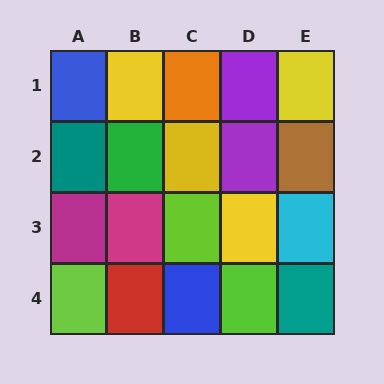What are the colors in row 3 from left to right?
Magenta, magenta, lime, yellow, cyan.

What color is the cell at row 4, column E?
Teal.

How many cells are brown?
1 cell is brown.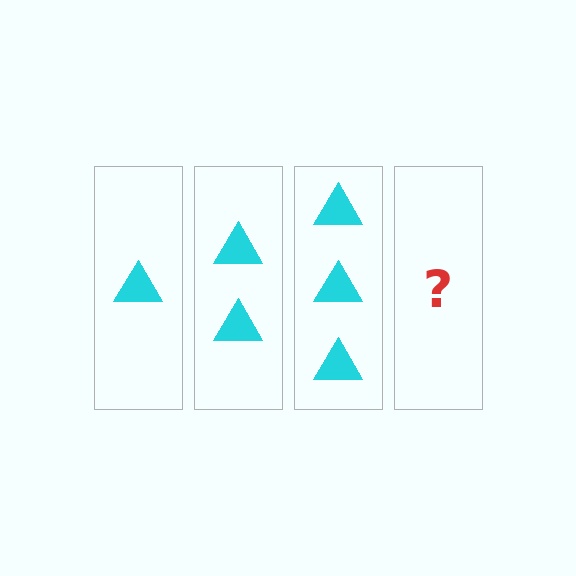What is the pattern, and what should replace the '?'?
The pattern is that each step adds one more triangle. The '?' should be 4 triangles.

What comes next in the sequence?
The next element should be 4 triangles.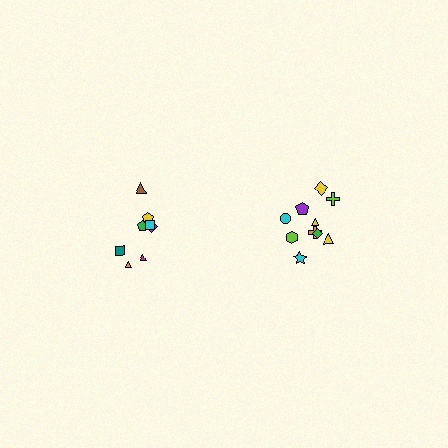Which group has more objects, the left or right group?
The right group.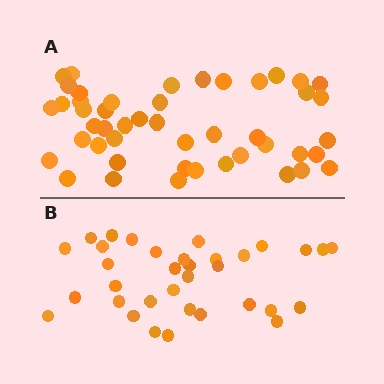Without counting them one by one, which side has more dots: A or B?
Region A (the top region) has more dots.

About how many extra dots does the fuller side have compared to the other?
Region A has approximately 15 more dots than region B.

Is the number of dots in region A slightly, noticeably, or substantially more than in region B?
Region A has noticeably more, but not dramatically so. The ratio is roughly 1.4 to 1.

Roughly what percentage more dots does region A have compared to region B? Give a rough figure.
About 40% more.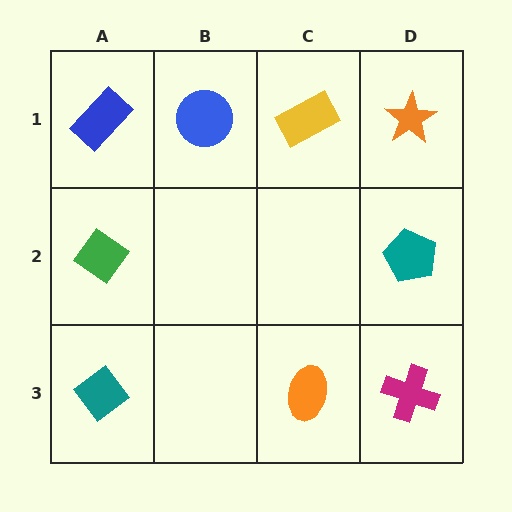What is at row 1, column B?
A blue circle.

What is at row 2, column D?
A teal pentagon.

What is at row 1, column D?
An orange star.